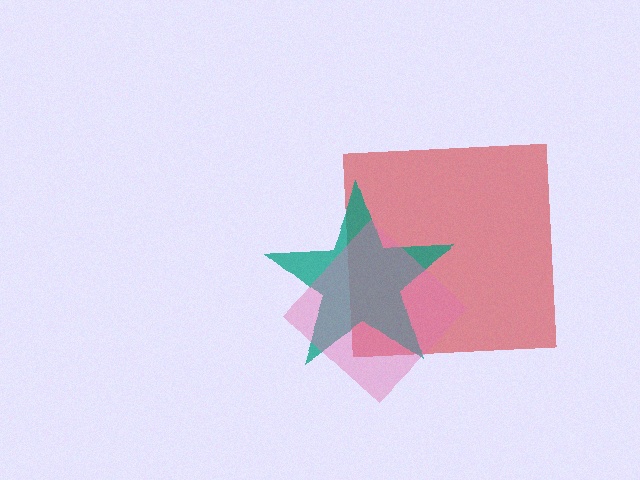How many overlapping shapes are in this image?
There are 3 overlapping shapes in the image.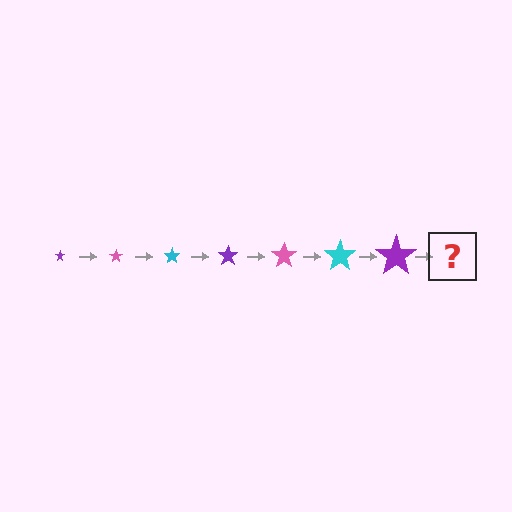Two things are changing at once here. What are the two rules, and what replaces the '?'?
The two rules are that the star grows larger each step and the color cycles through purple, pink, and cyan. The '?' should be a pink star, larger than the previous one.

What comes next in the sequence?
The next element should be a pink star, larger than the previous one.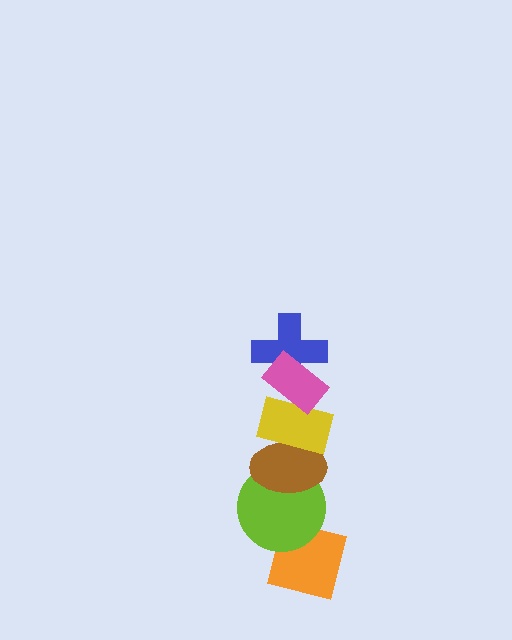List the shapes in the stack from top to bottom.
From top to bottom: the pink rectangle, the blue cross, the yellow rectangle, the brown ellipse, the lime circle, the orange square.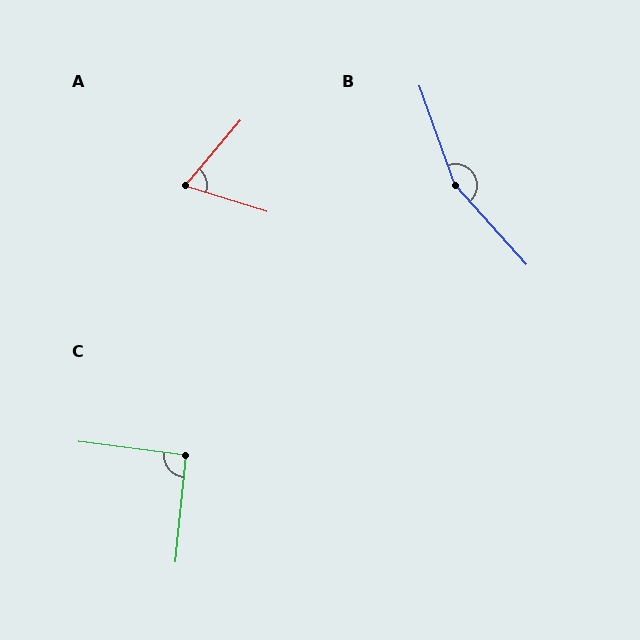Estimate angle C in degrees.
Approximately 91 degrees.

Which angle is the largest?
B, at approximately 158 degrees.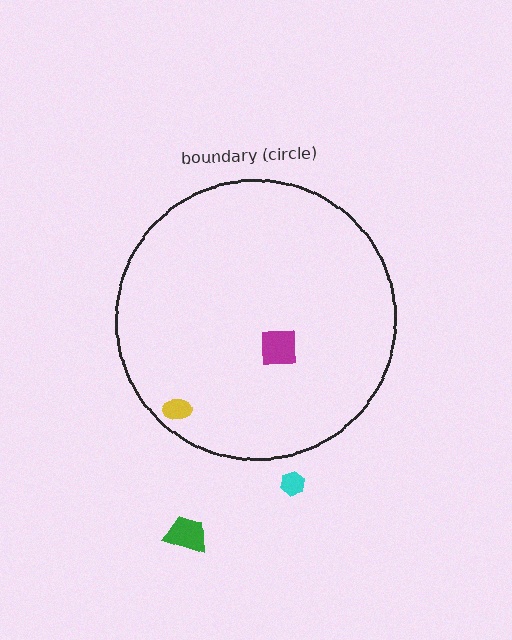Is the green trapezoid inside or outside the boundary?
Outside.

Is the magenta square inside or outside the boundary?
Inside.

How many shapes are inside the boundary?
2 inside, 2 outside.